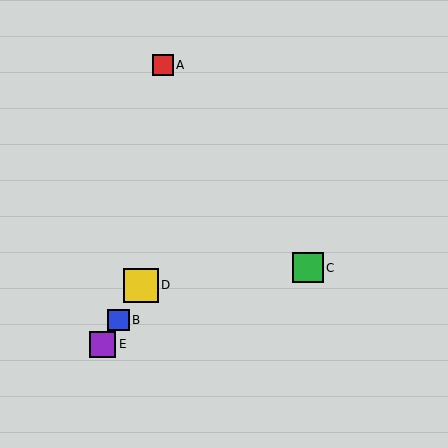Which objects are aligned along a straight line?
Objects B, D, E are aligned along a straight line.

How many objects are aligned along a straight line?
3 objects (B, D, E) are aligned along a straight line.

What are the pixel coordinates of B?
Object B is at (119, 320).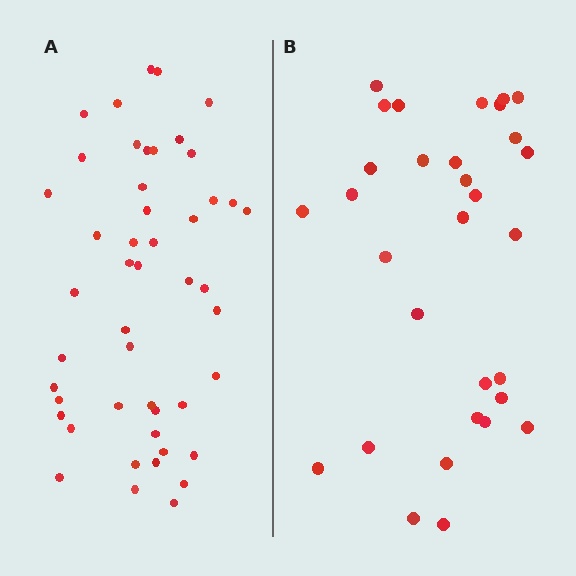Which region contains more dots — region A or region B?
Region A (the left region) has more dots.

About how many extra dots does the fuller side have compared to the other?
Region A has approximately 15 more dots than region B.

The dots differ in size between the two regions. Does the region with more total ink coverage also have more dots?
No. Region B has more total ink coverage because its dots are larger, but region A actually contains more individual dots. Total area can be misleading — the number of items is what matters here.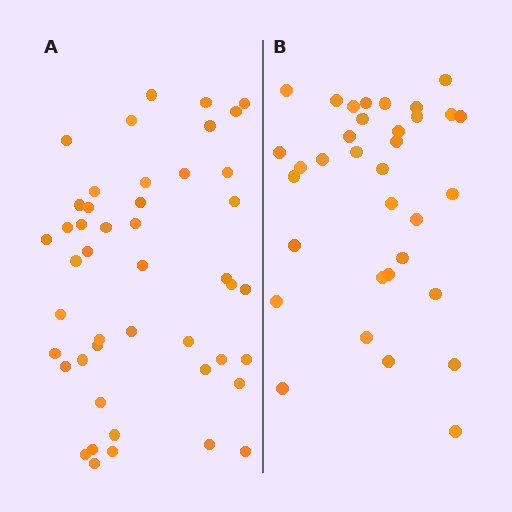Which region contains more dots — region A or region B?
Region A (the left region) has more dots.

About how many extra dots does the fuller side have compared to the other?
Region A has roughly 12 or so more dots than region B.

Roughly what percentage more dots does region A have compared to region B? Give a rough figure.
About 35% more.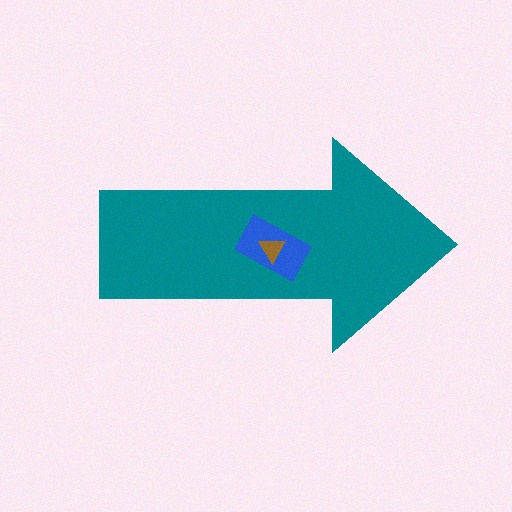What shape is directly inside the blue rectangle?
The brown triangle.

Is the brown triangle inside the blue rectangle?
Yes.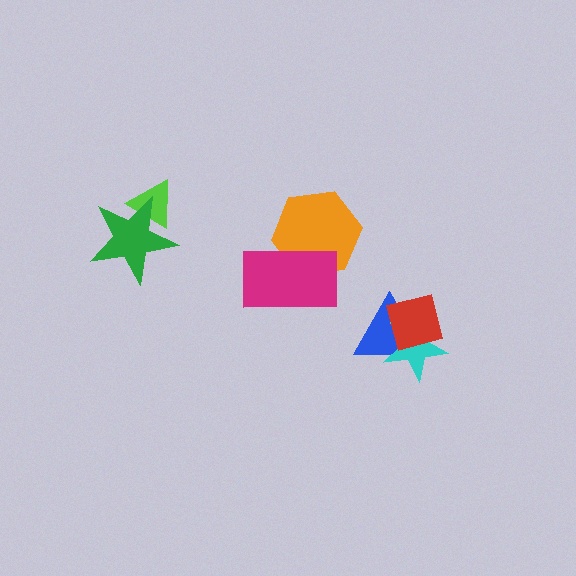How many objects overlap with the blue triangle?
2 objects overlap with the blue triangle.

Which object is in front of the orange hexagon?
The magenta rectangle is in front of the orange hexagon.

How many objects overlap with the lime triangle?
1 object overlaps with the lime triangle.